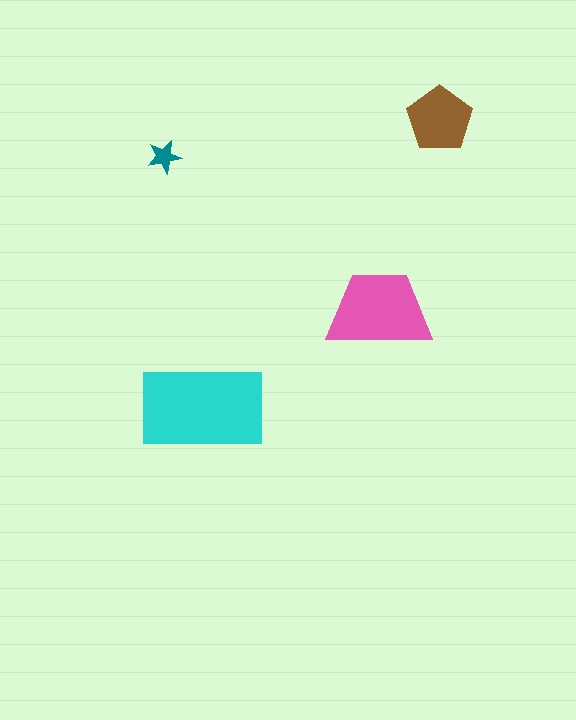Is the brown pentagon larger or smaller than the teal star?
Larger.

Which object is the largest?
The cyan rectangle.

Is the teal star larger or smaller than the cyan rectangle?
Smaller.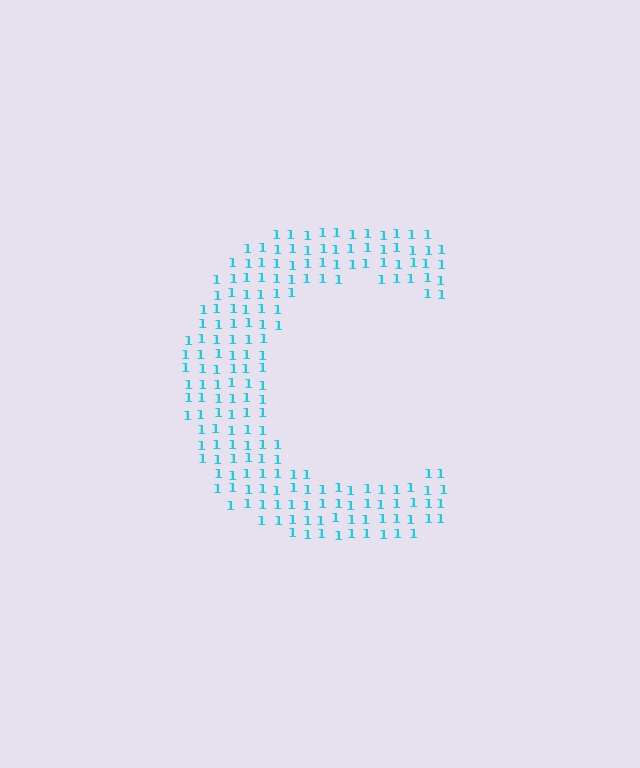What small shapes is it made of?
It is made of small digit 1's.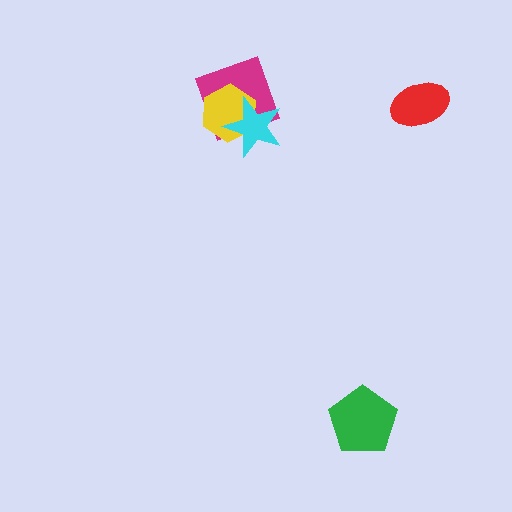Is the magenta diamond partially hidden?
Yes, it is partially covered by another shape.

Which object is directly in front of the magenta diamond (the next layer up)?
The yellow hexagon is directly in front of the magenta diamond.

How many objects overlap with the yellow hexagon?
2 objects overlap with the yellow hexagon.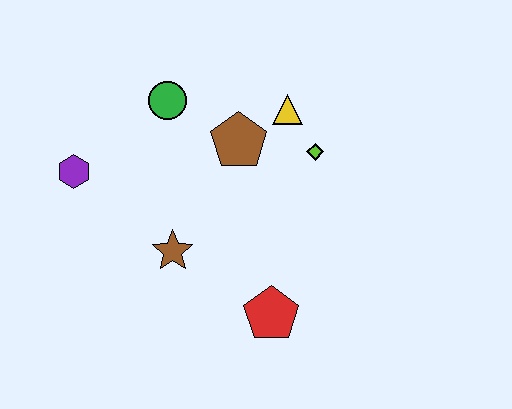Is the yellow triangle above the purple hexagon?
Yes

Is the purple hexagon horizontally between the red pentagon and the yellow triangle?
No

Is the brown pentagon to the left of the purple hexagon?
No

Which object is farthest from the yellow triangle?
The purple hexagon is farthest from the yellow triangle.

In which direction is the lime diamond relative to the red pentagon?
The lime diamond is above the red pentagon.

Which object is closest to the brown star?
The red pentagon is closest to the brown star.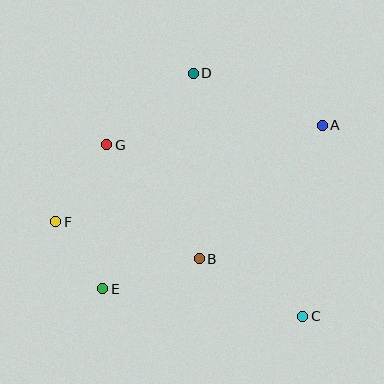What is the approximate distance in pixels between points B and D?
The distance between B and D is approximately 186 pixels.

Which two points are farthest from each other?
Points A and F are farthest from each other.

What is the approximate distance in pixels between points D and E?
The distance between D and E is approximately 234 pixels.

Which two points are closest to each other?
Points E and F are closest to each other.